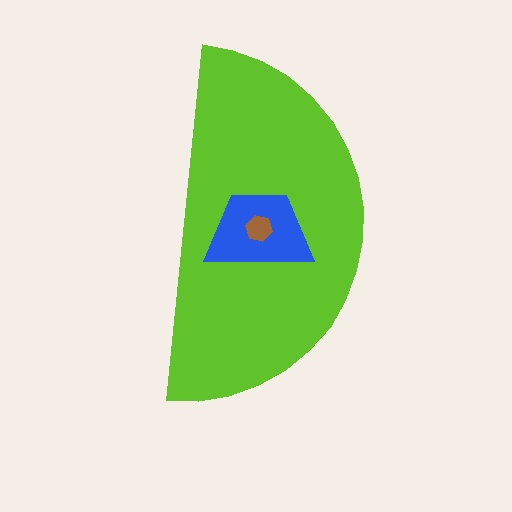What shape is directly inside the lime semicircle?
The blue trapezoid.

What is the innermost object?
The brown hexagon.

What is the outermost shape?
The lime semicircle.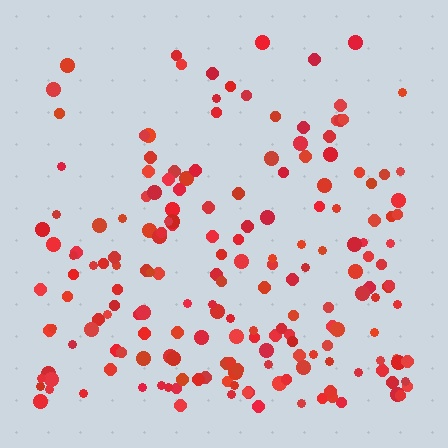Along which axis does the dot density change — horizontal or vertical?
Vertical.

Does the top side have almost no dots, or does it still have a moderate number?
Still a moderate number, just noticeably fewer than the bottom.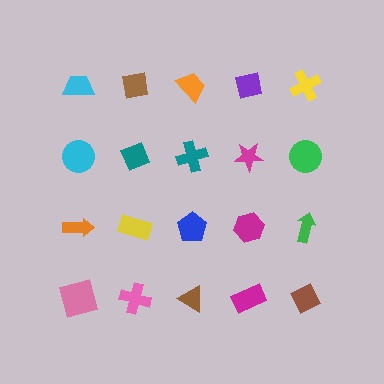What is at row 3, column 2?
A yellow rectangle.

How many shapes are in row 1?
5 shapes.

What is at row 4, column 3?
A brown triangle.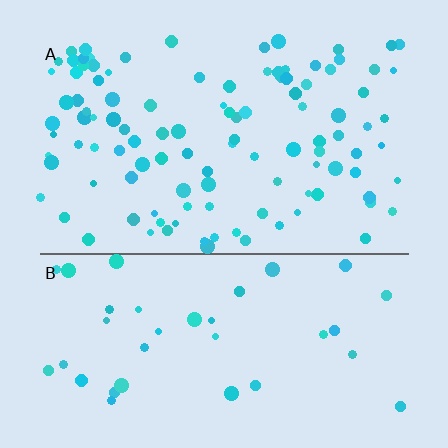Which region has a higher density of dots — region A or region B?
A (the top).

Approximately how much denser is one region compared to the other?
Approximately 2.8× — region A over region B.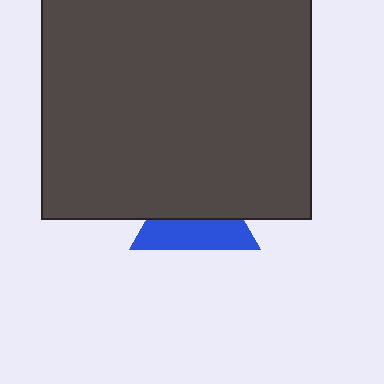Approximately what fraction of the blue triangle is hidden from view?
Roughly 55% of the blue triangle is hidden behind the dark gray square.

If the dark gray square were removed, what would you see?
You would see the complete blue triangle.